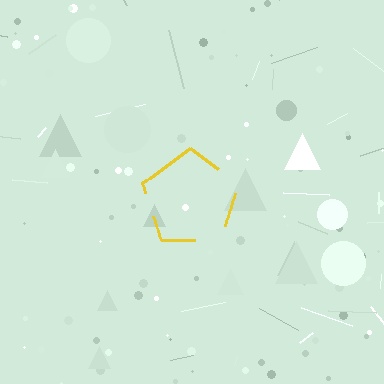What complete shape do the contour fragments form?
The contour fragments form a pentagon.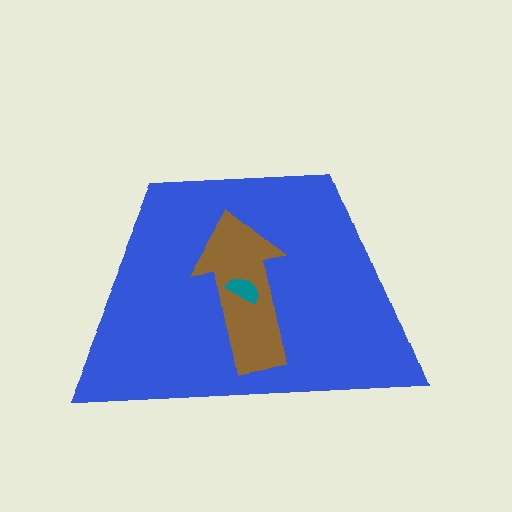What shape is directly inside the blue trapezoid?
The brown arrow.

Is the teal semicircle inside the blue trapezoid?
Yes.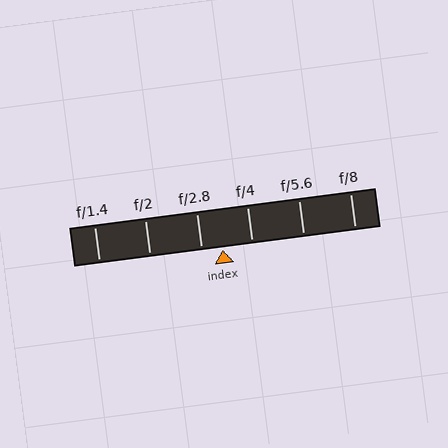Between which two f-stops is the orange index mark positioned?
The index mark is between f/2.8 and f/4.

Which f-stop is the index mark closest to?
The index mark is closest to f/2.8.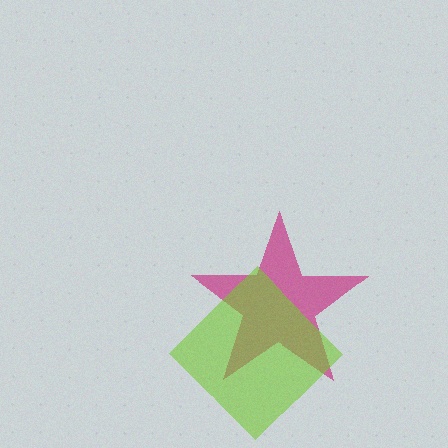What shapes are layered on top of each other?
The layered shapes are: a magenta star, a lime diamond.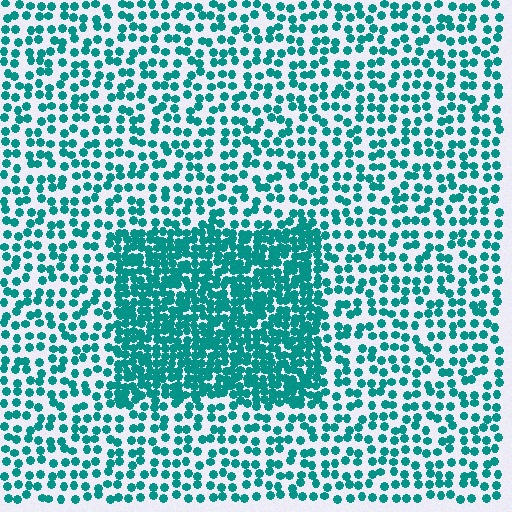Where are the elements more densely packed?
The elements are more densely packed inside the rectangle boundary.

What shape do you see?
I see a rectangle.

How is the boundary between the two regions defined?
The boundary is defined by a change in element density (approximately 2.2x ratio). All elements are the same color, size, and shape.